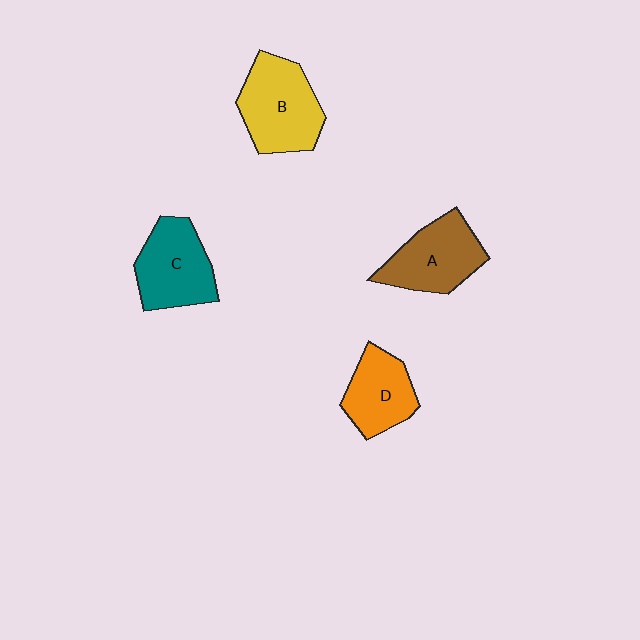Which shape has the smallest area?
Shape D (orange).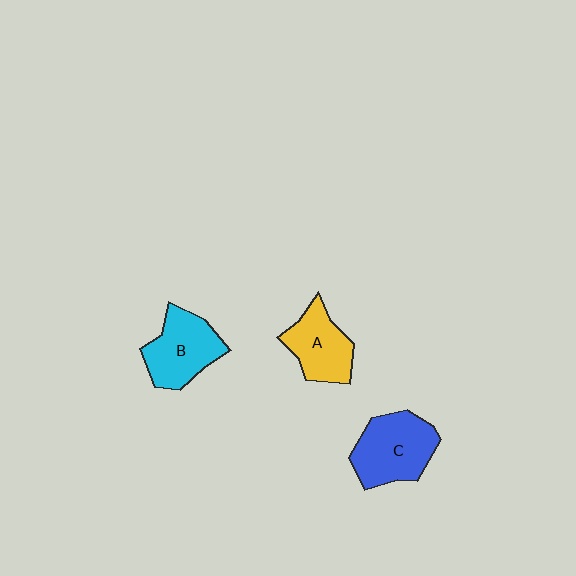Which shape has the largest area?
Shape C (blue).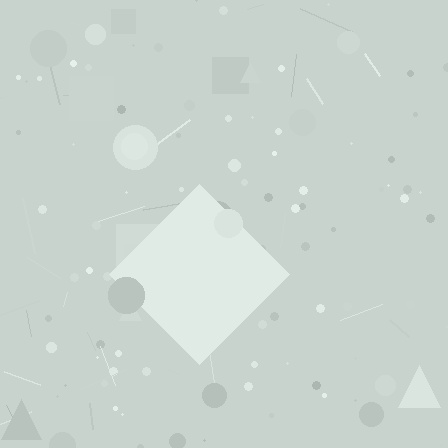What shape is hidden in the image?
A diamond is hidden in the image.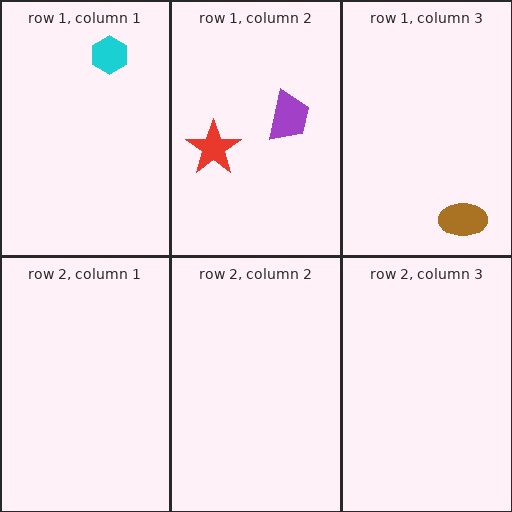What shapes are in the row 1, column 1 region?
The cyan hexagon.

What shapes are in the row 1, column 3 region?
The brown ellipse.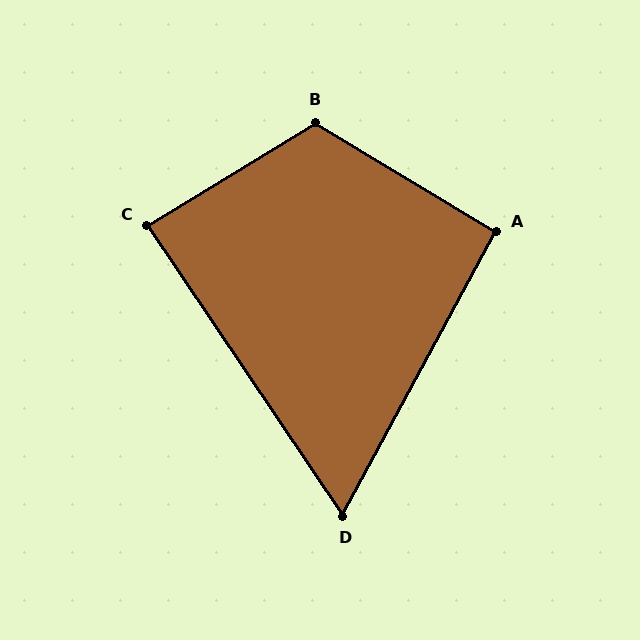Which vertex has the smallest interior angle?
D, at approximately 62 degrees.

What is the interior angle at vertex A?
Approximately 93 degrees (approximately right).